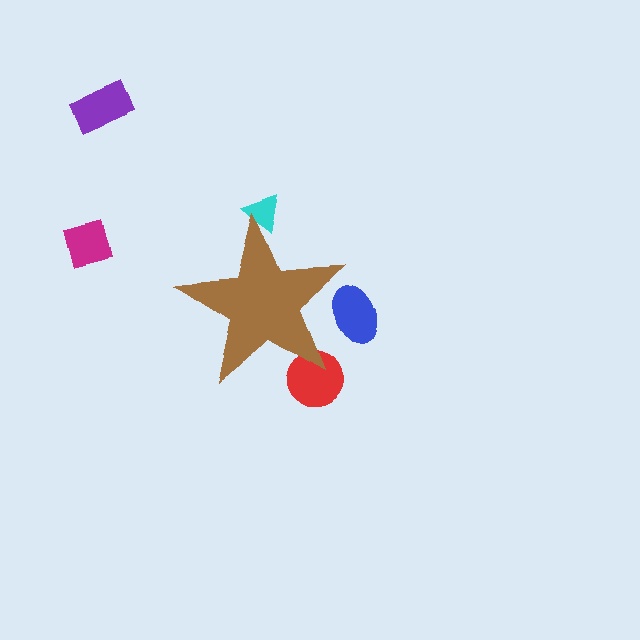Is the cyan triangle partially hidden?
Yes, the cyan triangle is partially hidden behind the brown star.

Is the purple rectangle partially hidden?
No, the purple rectangle is fully visible.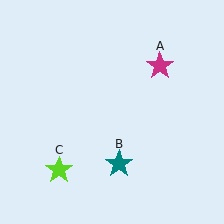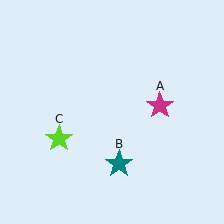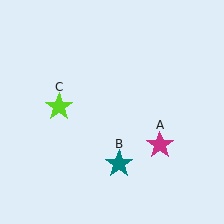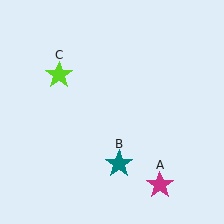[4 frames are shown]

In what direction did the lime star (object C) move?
The lime star (object C) moved up.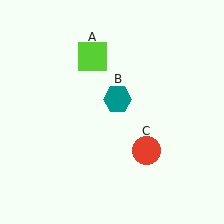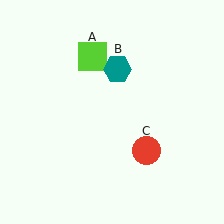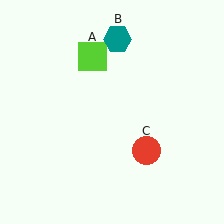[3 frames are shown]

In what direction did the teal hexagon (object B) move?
The teal hexagon (object B) moved up.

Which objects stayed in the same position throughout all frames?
Lime square (object A) and red circle (object C) remained stationary.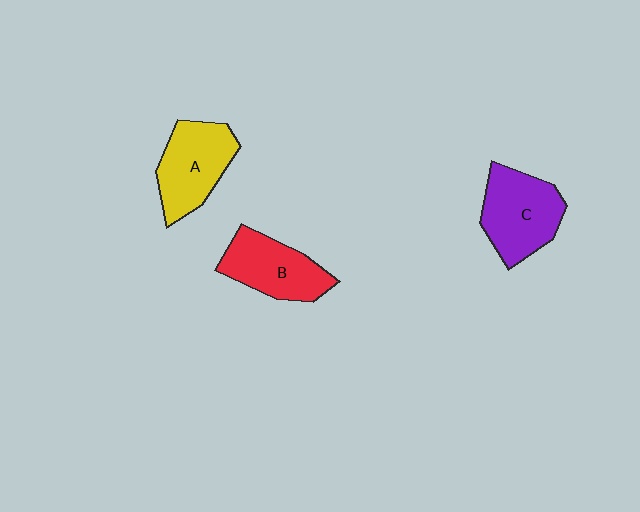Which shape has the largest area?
Shape C (purple).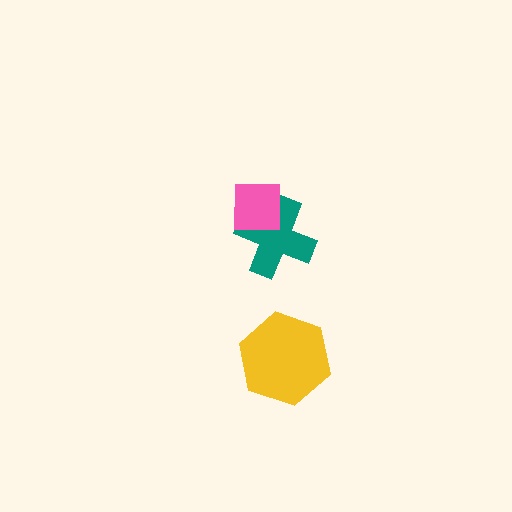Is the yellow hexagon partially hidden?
No, no other shape covers it.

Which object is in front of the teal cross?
The pink square is in front of the teal cross.